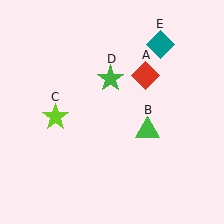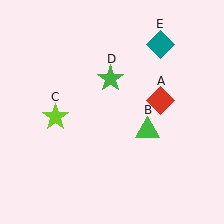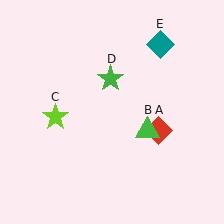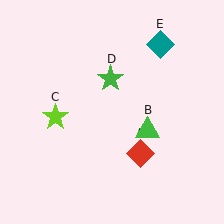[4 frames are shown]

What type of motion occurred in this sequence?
The red diamond (object A) rotated clockwise around the center of the scene.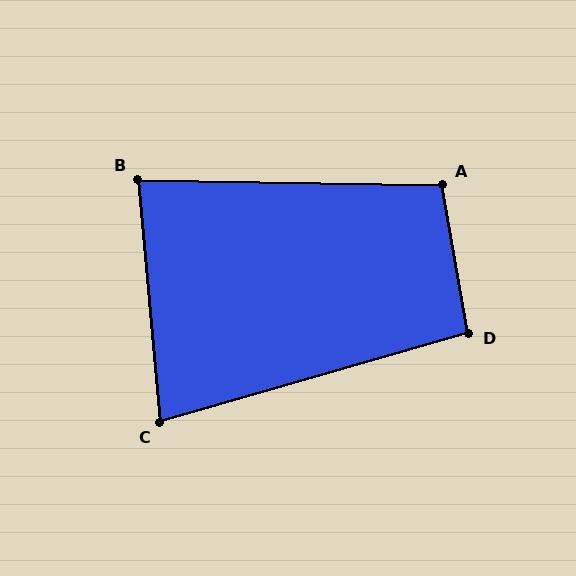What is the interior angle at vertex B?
Approximately 84 degrees (acute).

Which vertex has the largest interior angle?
A, at approximately 101 degrees.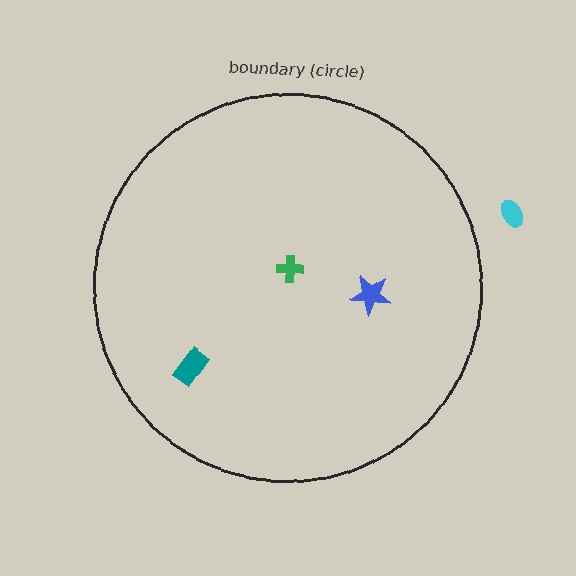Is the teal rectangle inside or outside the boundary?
Inside.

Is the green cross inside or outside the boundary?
Inside.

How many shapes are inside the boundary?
3 inside, 1 outside.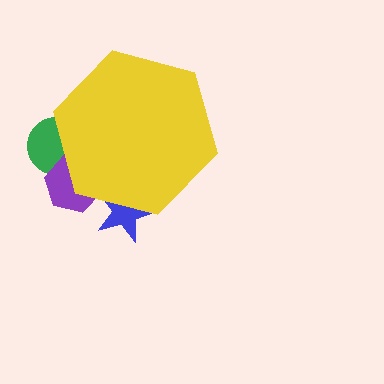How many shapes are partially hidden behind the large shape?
3 shapes are partially hidden.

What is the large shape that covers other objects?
A yellow hexagon.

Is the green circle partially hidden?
Yes, the green circle is partially hidden behind the yellow hexagon.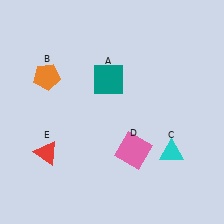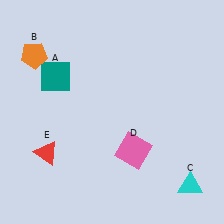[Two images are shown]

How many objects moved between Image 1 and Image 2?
3 objects moved between the two images.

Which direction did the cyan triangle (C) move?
The cyan triangle (C) moved down.